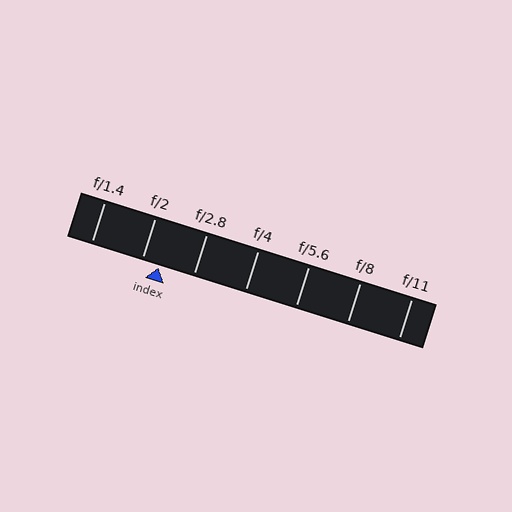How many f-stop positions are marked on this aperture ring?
There are 7 f-stop positions marked.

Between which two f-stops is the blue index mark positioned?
The index mark is between f/2 and f/2.8.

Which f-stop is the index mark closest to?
The index mark is closest to f/2.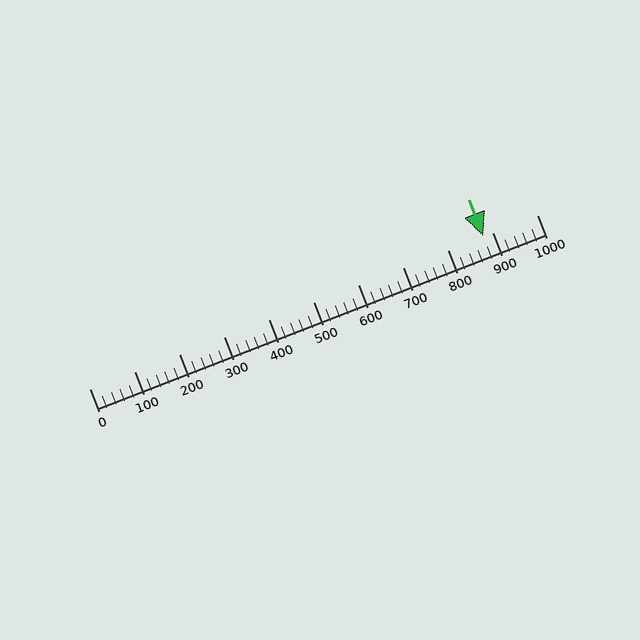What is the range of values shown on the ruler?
The ruler shows values from 0 to 1000.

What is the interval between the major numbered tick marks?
The major tick marks are spaced 100 units apart.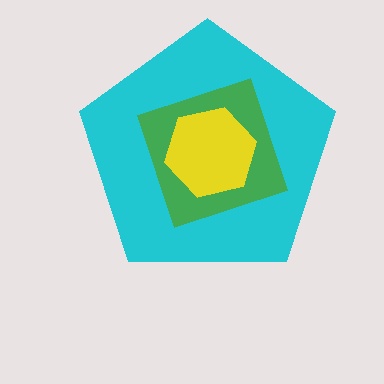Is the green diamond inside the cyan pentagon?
Yes.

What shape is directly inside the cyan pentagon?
The green diamond.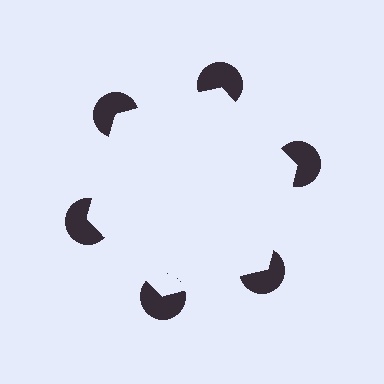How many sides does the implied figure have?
6 sides.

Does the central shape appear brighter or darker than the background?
It typically appears slightly brighter than the background, even though no actual brightness change is drawn.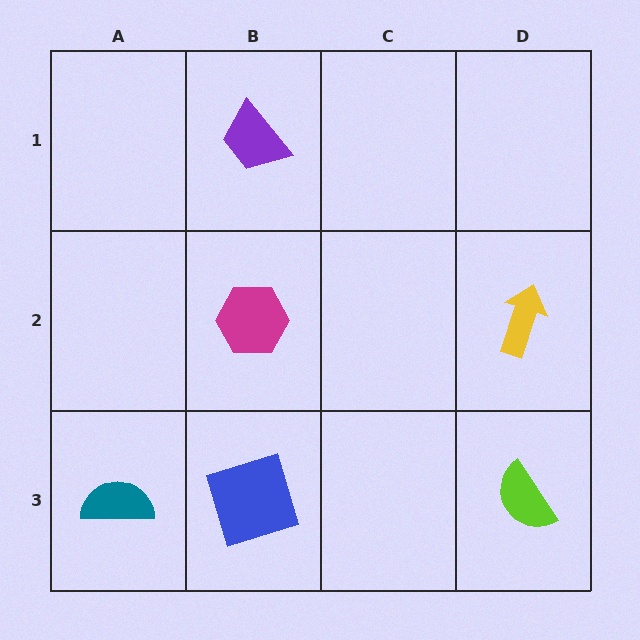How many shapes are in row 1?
1 shape.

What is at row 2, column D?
A yellow arrow.